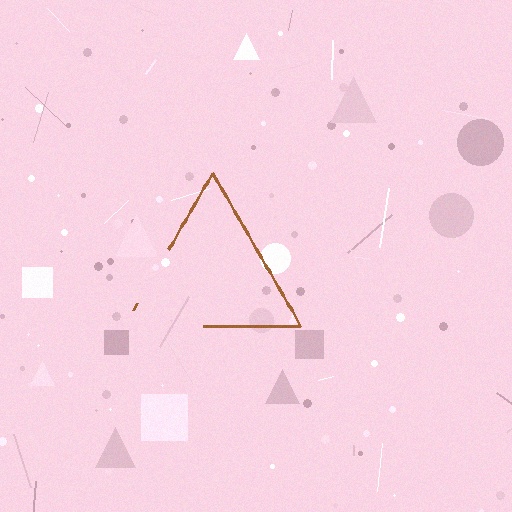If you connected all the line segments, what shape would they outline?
They would outline a triangle.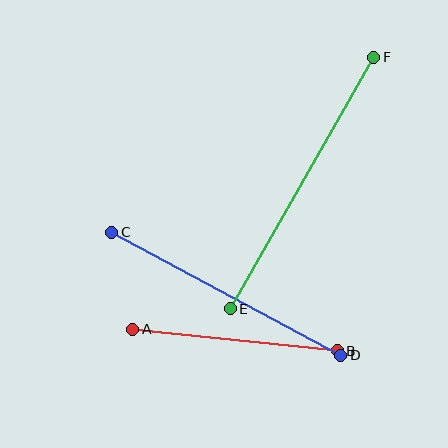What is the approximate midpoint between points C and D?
The midpoint is at approximately (226, 294) pixels.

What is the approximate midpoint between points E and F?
The midpoint is at approximately (302, 183) pixels.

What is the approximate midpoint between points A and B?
The midpoint is at approximately (235, 340) pixels.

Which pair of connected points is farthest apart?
Points E and F are farthest apart.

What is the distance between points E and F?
The distance is approximately 290 pixels.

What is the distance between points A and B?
The distance is approximately 205 pixels.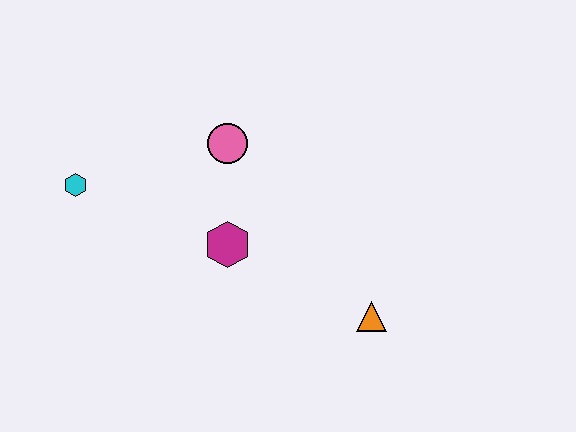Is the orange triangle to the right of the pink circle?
Yes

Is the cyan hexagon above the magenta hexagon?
Yes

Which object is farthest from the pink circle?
The orange triangle is farthest from the pink circle.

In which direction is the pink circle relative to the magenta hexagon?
The pink circle is above the magenta hexagon.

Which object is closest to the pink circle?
The magenta hexagon is closest to the pink circle.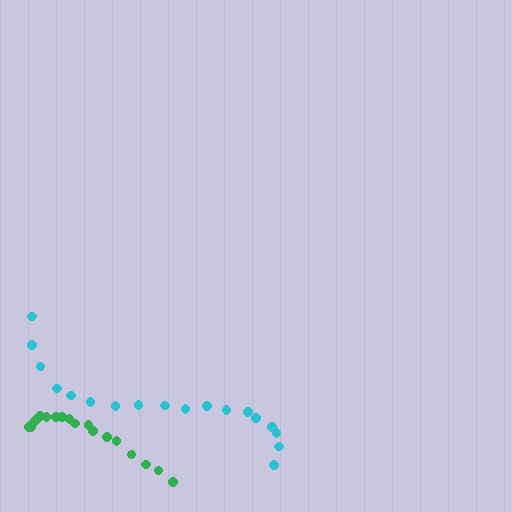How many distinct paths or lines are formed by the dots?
There are 2 distinct paths.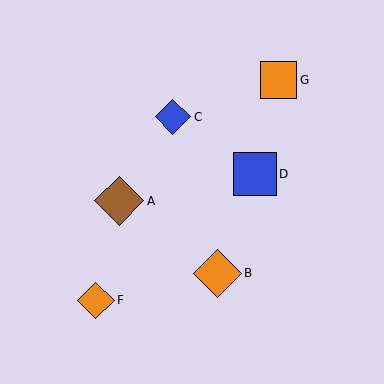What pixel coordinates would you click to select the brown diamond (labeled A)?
Click at (119, 201) to select the brown diamond A.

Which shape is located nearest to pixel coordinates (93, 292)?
The orange diamond (labeled F) at (96, 300) is nearest to that location.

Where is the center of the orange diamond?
The center of the orange diamond is at (217, 273).